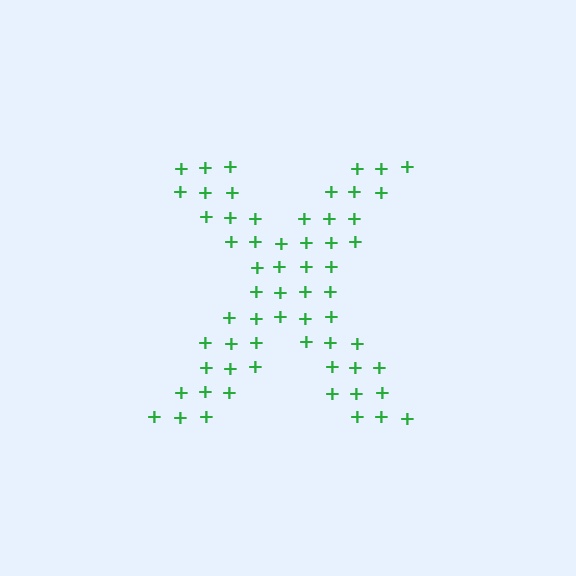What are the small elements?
The small elements are plus signs.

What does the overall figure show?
The overall figure shows the letter X.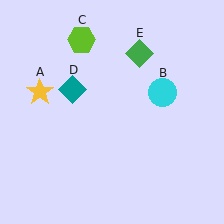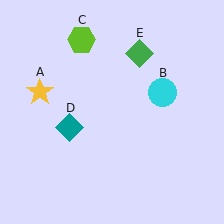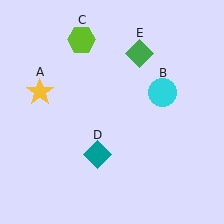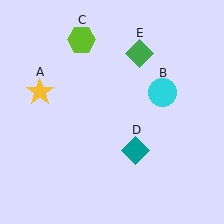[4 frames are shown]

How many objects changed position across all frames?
1 object changed position: teal diamond (object D).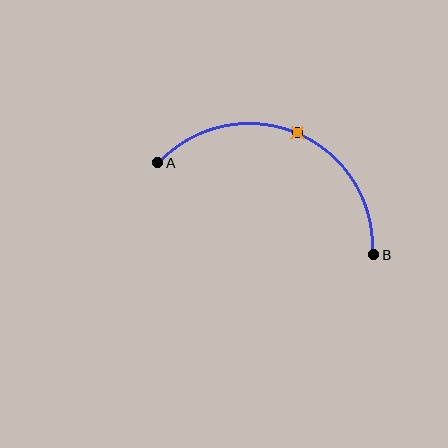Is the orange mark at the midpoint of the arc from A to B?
Yes. The orange mark lies on the arc at equal arc-length from both A and B — it is the arc midpoint.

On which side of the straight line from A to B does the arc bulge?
The arc bulges above the straight line connecting A and B.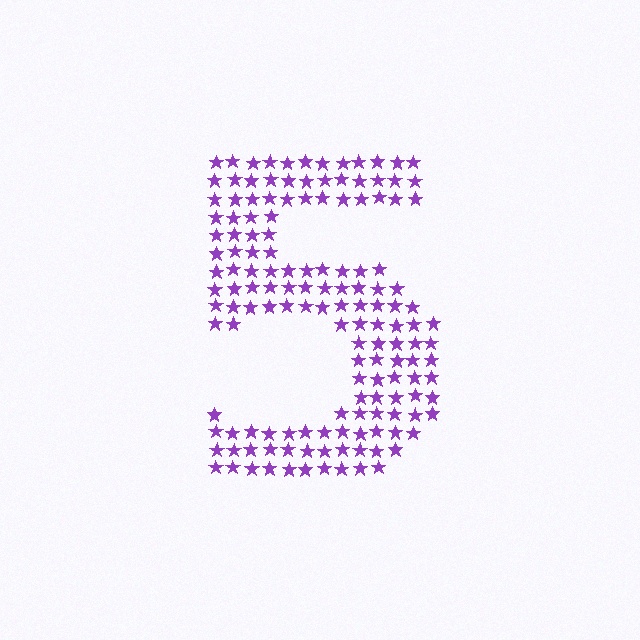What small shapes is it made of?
It is made of small stars.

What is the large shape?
The large shape is the digit 5.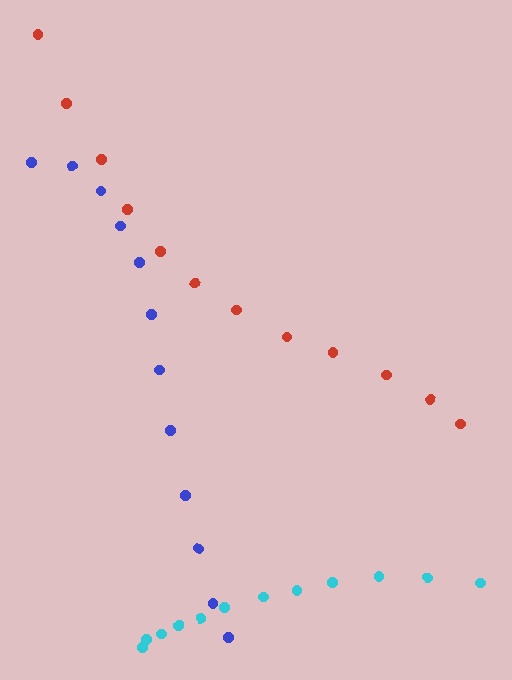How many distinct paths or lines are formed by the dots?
There are 3 distinct paths.